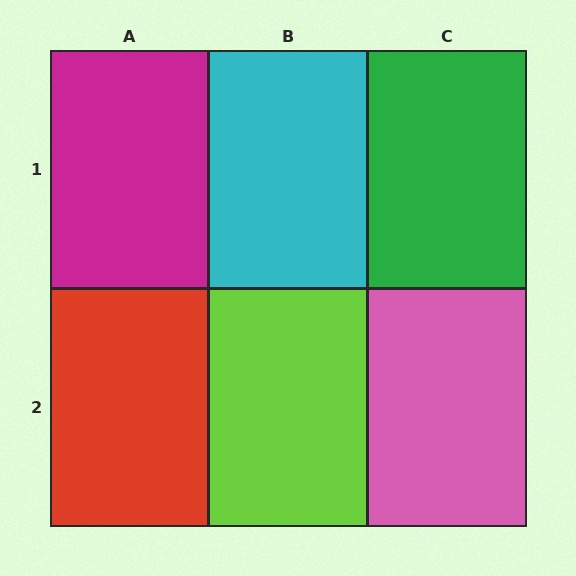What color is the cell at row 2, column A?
Red.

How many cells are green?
1 cell is green.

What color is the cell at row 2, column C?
Pink.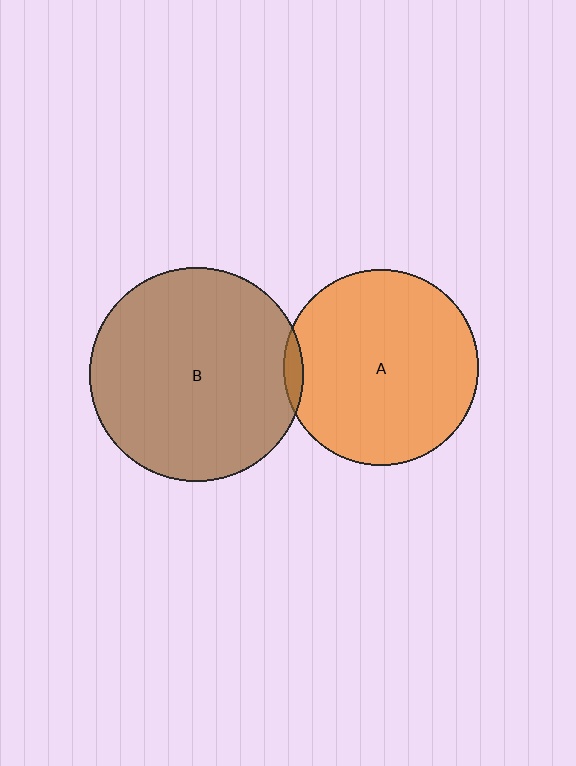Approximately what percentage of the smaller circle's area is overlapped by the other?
Approximately 5%.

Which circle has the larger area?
Circle B (brown).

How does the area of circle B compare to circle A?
Approximately 1.2 times.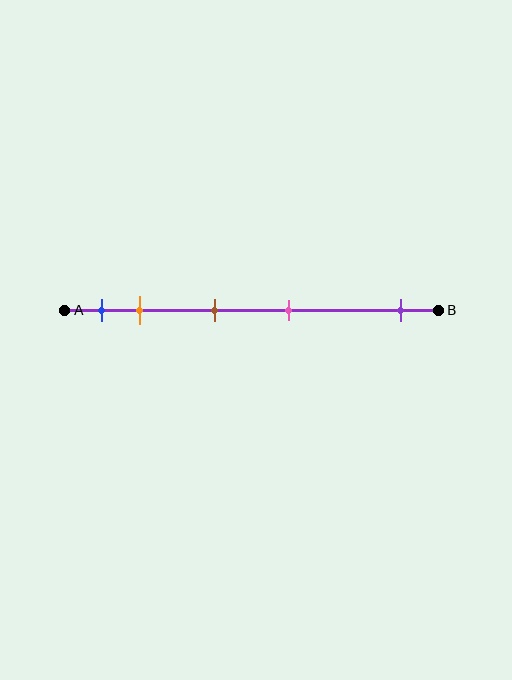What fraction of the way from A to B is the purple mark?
The purple mark is approximately 90% (0.9) of the way from A to B.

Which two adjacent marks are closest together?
The blue and orange marks are the closest adjacent pair.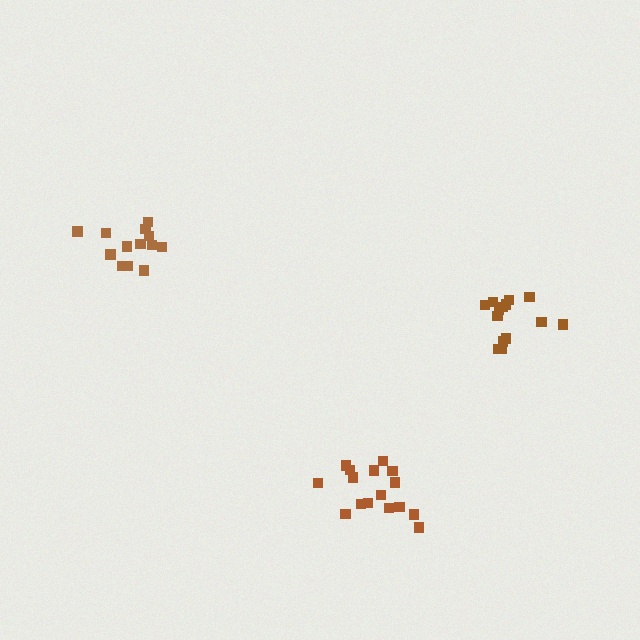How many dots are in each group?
Group 1: 14 dots, Group 2: 13 dots, Group 3: 16 dots (43 total).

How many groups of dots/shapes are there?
There are 3 groups.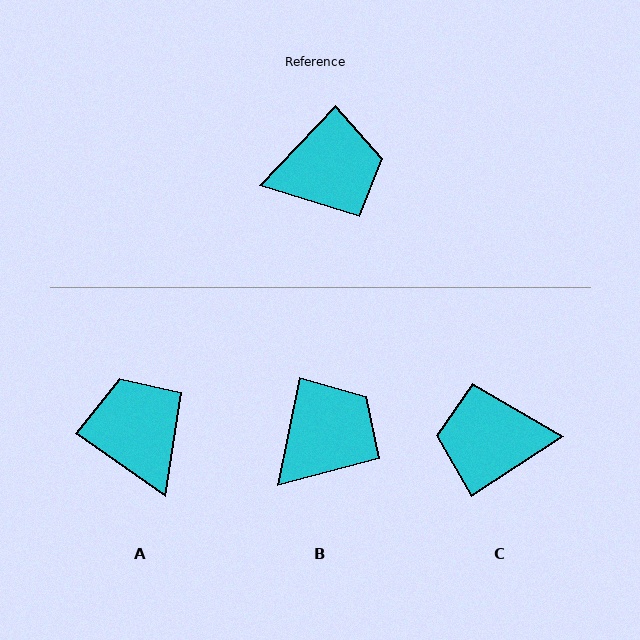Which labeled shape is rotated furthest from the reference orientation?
C, about 167 degrees away.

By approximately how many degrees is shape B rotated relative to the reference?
Approximately 33 degrees counter-clockwise.